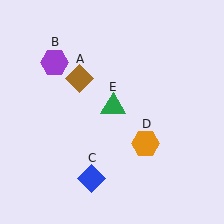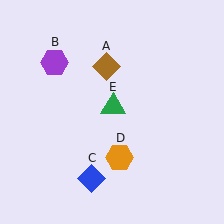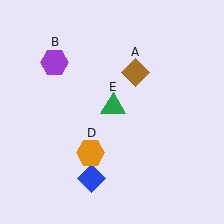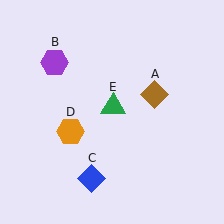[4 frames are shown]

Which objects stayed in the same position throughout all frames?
Purple hexagon (object B) and blue diamond (object C) and green triangle (object E) remained stationary.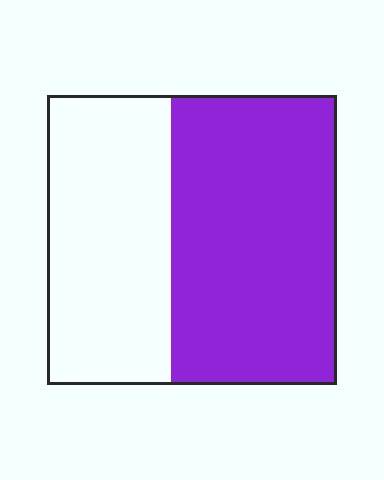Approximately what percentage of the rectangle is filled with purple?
Approximately 55%.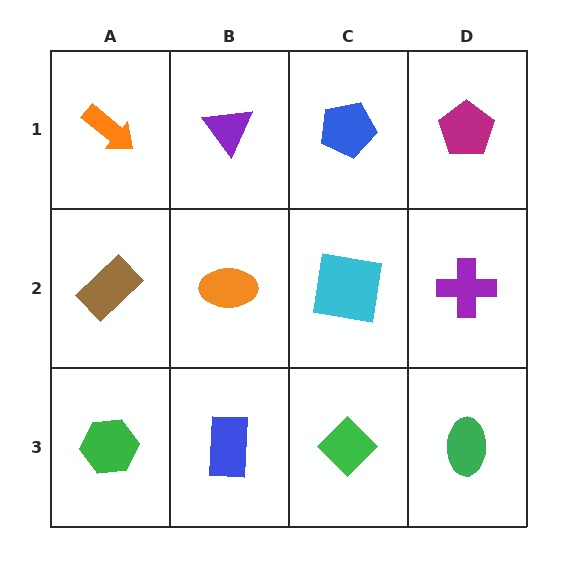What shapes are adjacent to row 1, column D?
A purple cross (row 2, column D), a blue pentagon (row 1, column C).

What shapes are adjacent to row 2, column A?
An orange arrow (row 1, column A), a green hexagon (row 3, column A), an orange ellipse (row 2, column B).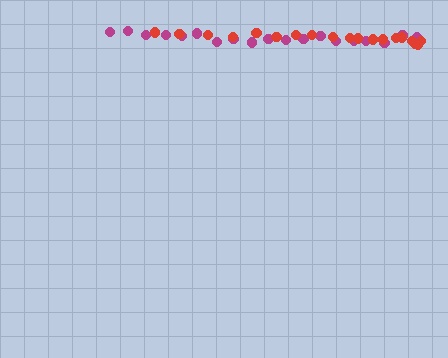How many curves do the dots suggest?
There are 2 distinct paths.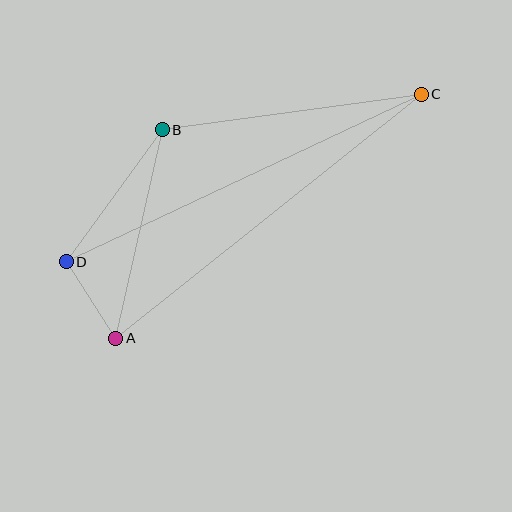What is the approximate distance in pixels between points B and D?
The distance between B and D is approximately 163 pixels.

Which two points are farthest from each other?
Points C and D are farthest from each other.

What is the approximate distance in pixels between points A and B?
The distance between A and B is approximately 213 pixels.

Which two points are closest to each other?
Points A and D are closest to each other.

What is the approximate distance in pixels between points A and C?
The distance between A and C is approximately 391 pixels.